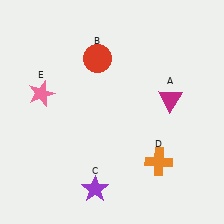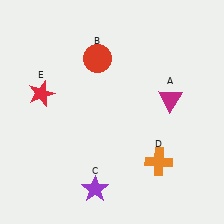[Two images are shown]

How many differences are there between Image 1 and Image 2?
There is 1 difference between the two images.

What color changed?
The star (E) changed from pink in Image 1 to red in Image 2.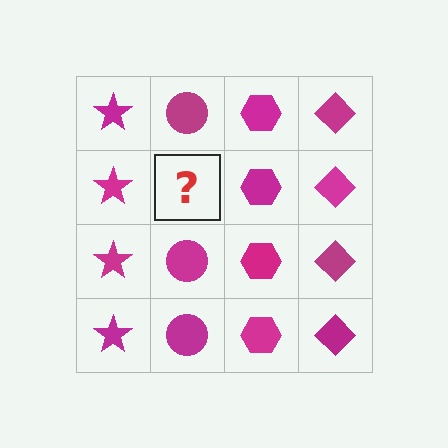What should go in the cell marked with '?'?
The missing cell should contain a magenta circle.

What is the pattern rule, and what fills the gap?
The rule is that each column has a consistent shape. The gap should be filled with a magenta circle.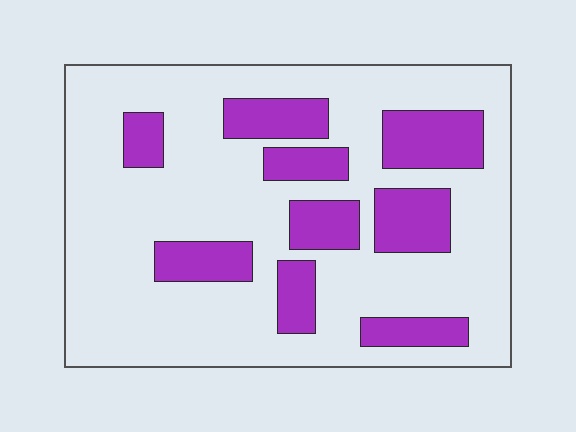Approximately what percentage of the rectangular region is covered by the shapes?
Approximately 25%.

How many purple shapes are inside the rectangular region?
9.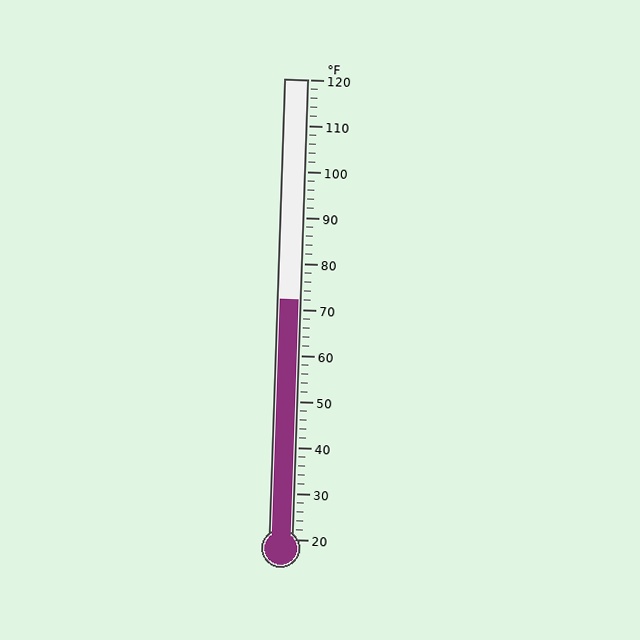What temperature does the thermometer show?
The thermometer shows approximately 72°F.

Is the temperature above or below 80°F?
The temperature is below 80°F.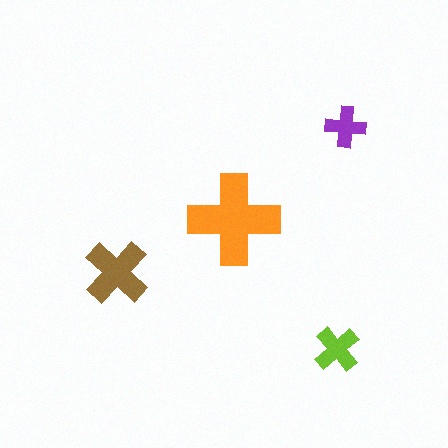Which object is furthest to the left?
The brown cross is leftmost.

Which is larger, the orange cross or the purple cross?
The orange one.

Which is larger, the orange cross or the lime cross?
The orange one.